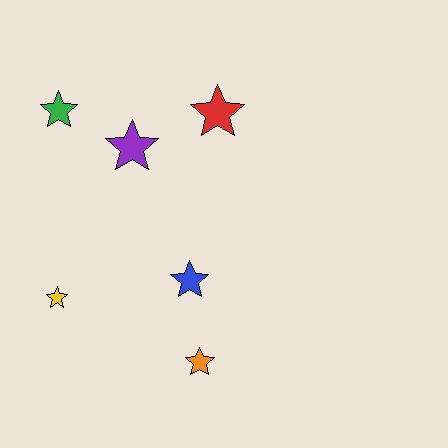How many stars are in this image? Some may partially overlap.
There are 6 stars.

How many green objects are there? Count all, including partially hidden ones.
There is 1 green object.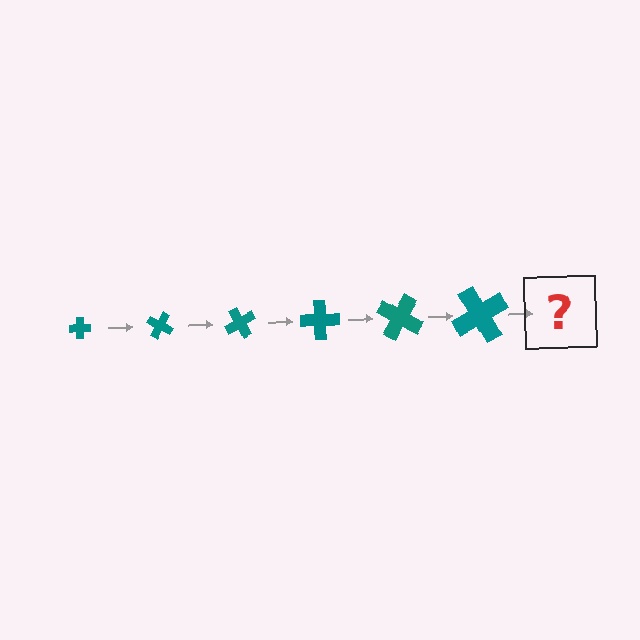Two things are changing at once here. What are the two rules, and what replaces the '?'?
The two rules are that the cross grows larger each step and it rotates 30 degrees each step. The '?' should be a cross, larger than the previous one and rotated 180 degrees from the start.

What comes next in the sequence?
The next element should be a cross, larger than the previous one and rotated 180 degrees from the start.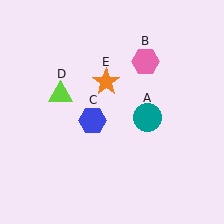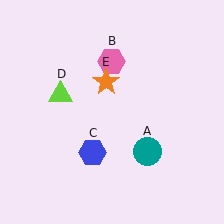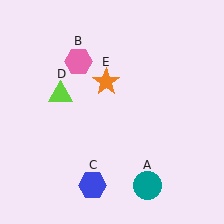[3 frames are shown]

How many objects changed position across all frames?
3 objects changed position: teal circle (object A), pink hexagon (object B), blue hexagon (object C).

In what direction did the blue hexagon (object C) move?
The blue hexagon (object C) moved down.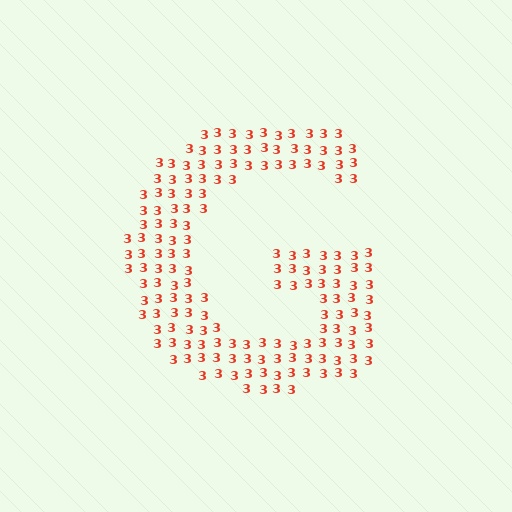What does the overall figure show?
The overall figure shows the letter G.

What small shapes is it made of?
It is made of small digit 3's.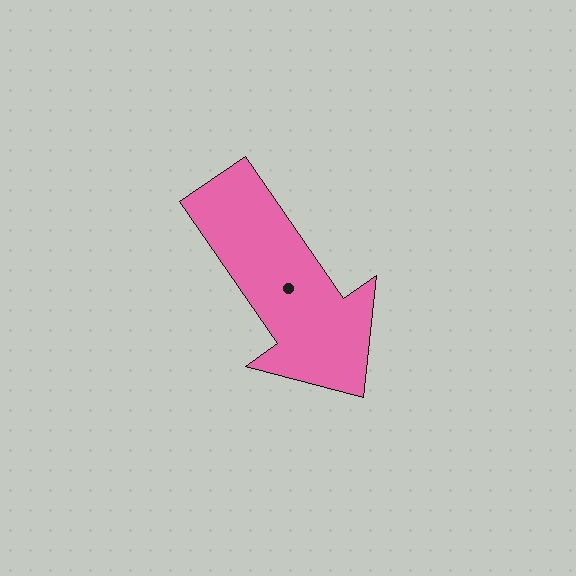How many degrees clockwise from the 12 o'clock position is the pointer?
Approximately 145 degrees.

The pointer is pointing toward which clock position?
Roughly 5 o'clock.